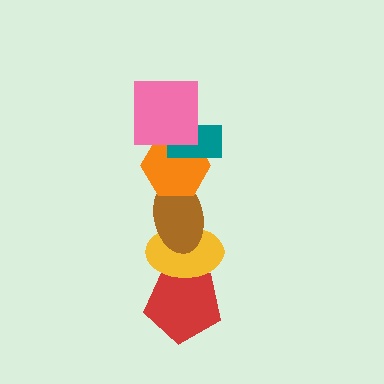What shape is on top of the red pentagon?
The yellow ellipse is on top of the red pentagon.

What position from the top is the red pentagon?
The red pentagon is 6th from the top.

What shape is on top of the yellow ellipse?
The brown ellipse is on top of the yellow ellipse.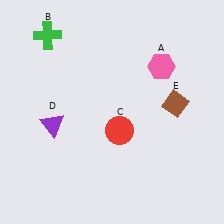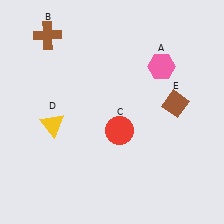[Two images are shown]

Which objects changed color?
B changed from green to brown. D changed from purple to yellow.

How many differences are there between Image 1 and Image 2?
There are 2 differences between the two images.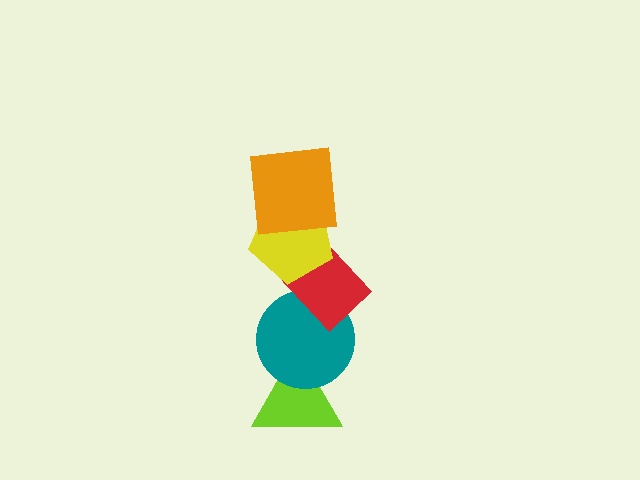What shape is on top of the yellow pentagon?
The orange square is on top of the yellow pentagon.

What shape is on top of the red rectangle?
The yellow pentagon is on top of the red rectangle.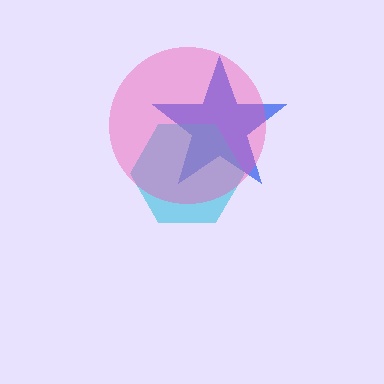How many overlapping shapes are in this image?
There are 3 overlapping shapes in the image.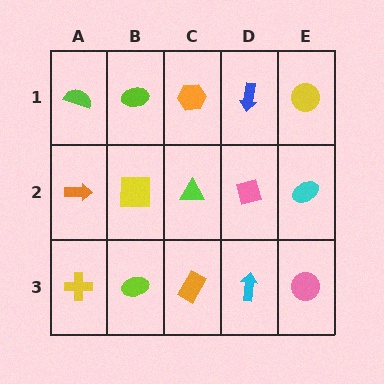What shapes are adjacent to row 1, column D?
A pink diamond (row 2, column D), an orange hexagon (row 1, column C), a yellow circle (row 1, column E).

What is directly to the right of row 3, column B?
An orange rectangle.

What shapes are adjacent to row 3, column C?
A lime triangle (row 2, column C), a lime ellipse (row 3, column B), a cyan arrow (row 3, column D).